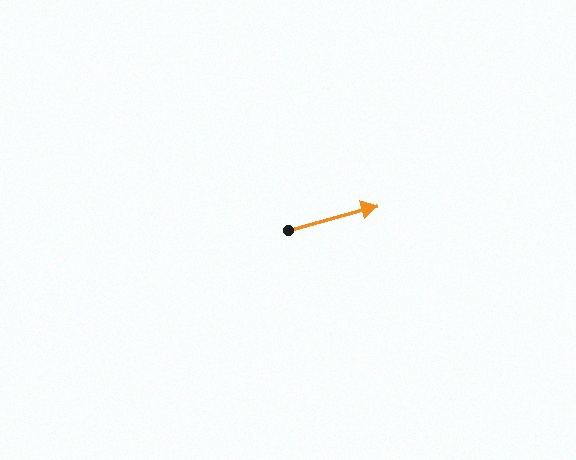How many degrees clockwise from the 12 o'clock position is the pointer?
Approximately 75 degrees.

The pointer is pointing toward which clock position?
Roughly 2 o'clock.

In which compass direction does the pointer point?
East.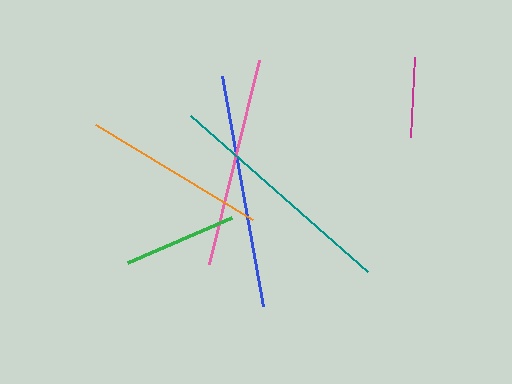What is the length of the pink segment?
The pink segment is approximately 210 pixels long.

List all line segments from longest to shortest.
From longest to shortest: teal, blue, pink, orange, green, magenta.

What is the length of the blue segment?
The blue segment is approximately 234 pixels long.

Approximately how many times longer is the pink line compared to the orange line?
The pink line is approximately 1.1 times the length of the orange line.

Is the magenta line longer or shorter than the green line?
The green line is longer than the magenta line.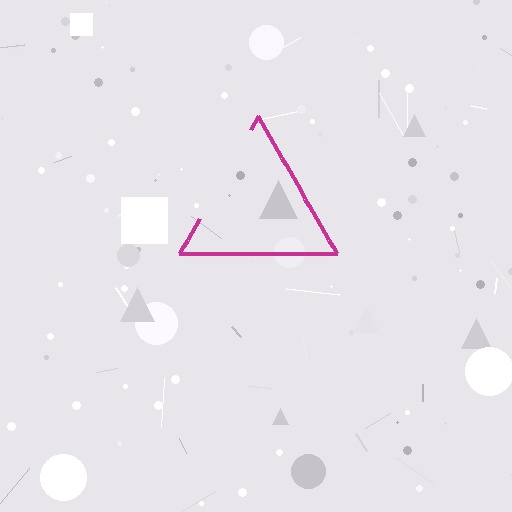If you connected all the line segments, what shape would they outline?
They would outline a triangle.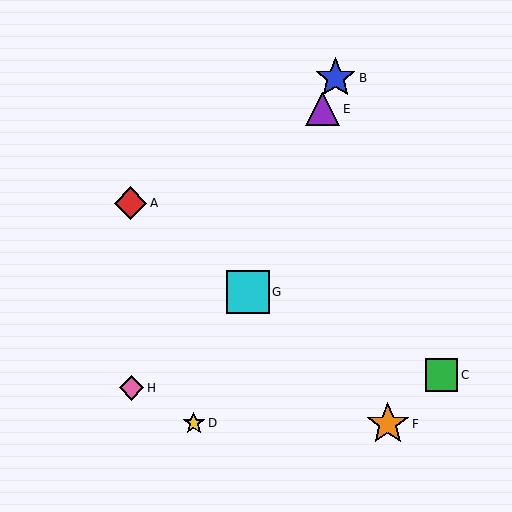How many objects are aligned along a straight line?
4 objects (B, D, E, G) are aligned along a straight line.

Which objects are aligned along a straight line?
Objects B, D, E, G are aligned along a straight line.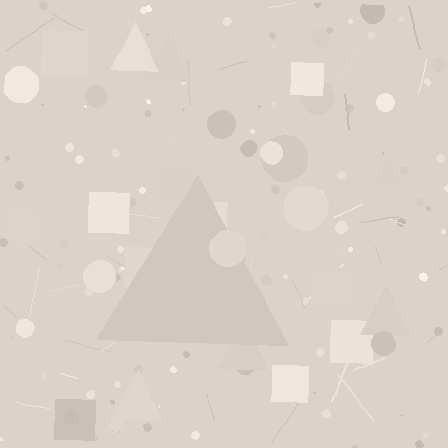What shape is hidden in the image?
A triangle is hidden in the image.